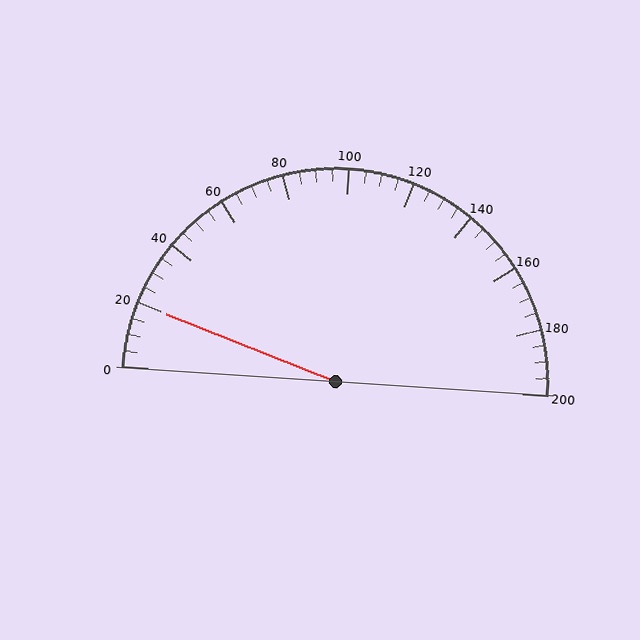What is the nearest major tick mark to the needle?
The nearest major tick mark is 20.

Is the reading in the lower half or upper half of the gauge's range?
The reading is in the lower half of the range (0 to 200).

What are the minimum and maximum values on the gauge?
The gauge ranges from 0 to 200.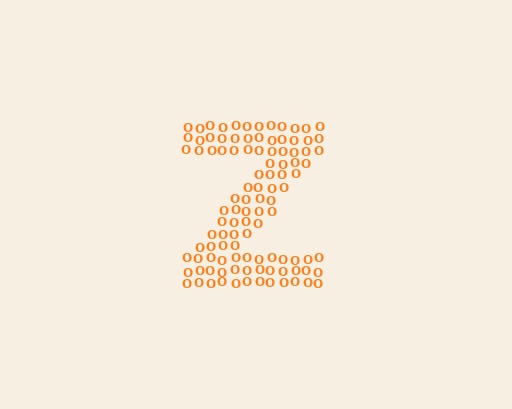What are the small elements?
The small elements are letter O's.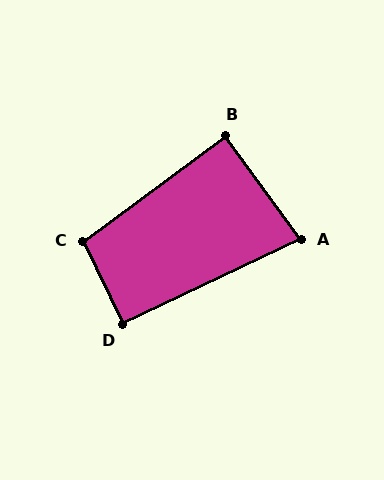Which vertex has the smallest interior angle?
A, at approximately 79 degrees.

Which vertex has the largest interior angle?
C, at approximately 101 degrees.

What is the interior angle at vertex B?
Approximately 90 degrees (approximately right).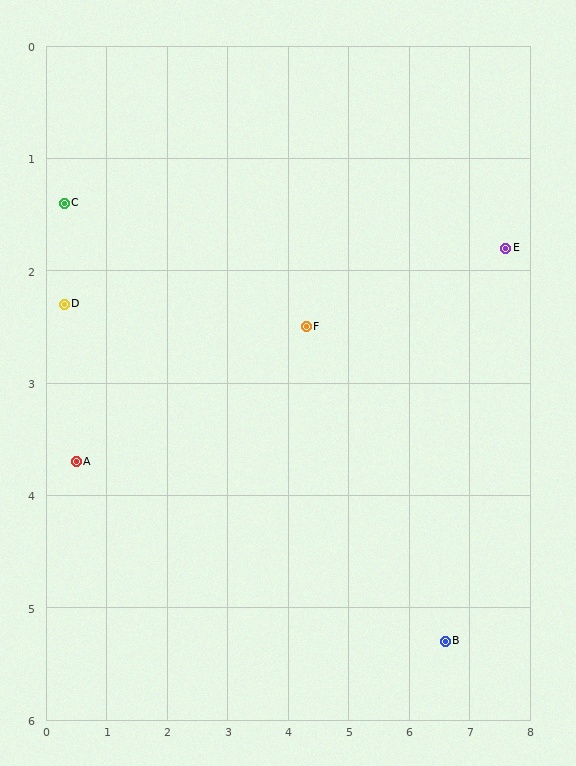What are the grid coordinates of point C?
Point C is at approximately (0.3, 1.4).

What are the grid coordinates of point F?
Point F is at approximately (4.3, 2.5).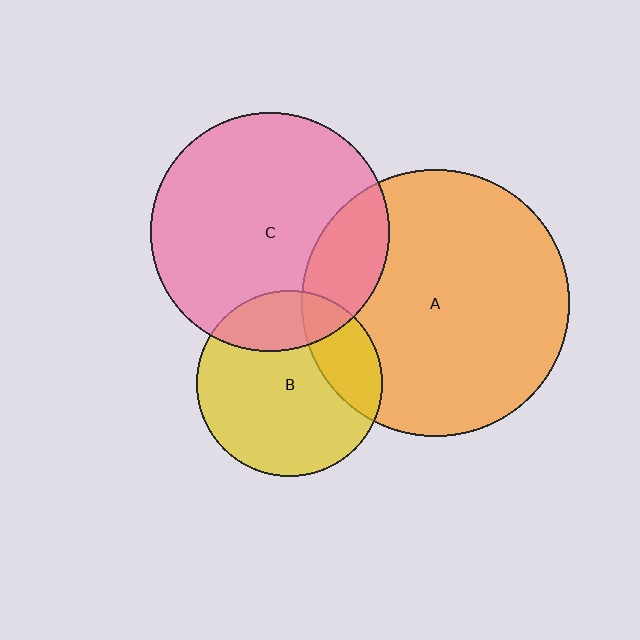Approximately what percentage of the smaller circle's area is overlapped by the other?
Approximately 20%.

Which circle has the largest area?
Circle A (orange).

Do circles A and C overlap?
Yes.